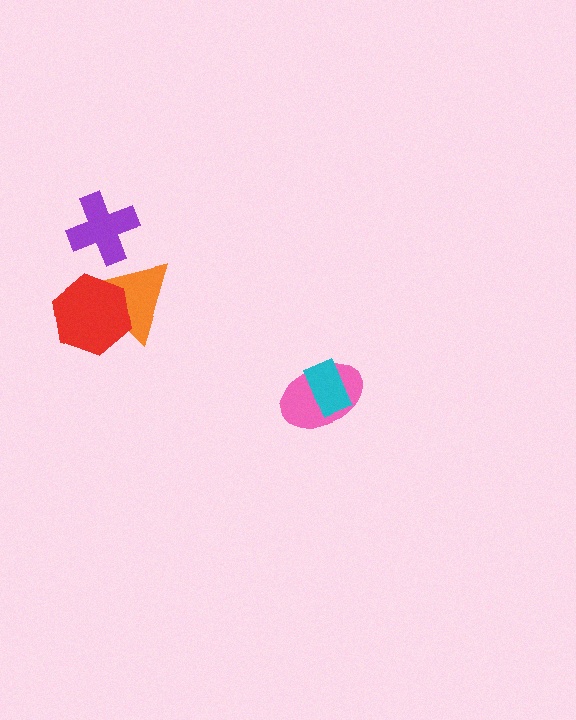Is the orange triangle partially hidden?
Yes, it is partially covered by another shape.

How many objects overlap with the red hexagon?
1 object overlaps with the red hexagon.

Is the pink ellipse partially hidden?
Yes, it is partially covered by another shape.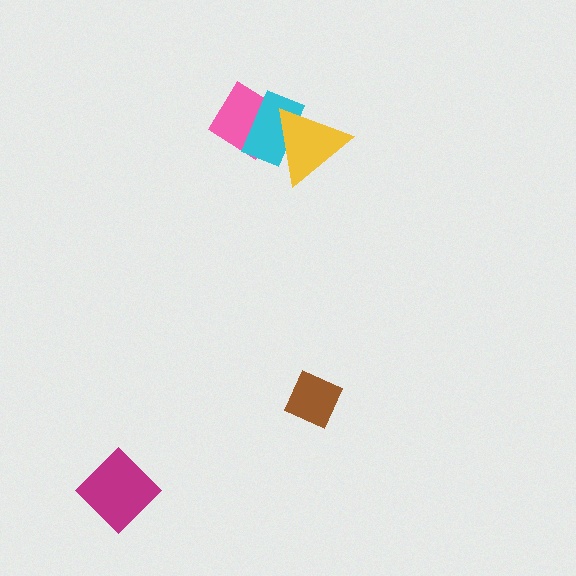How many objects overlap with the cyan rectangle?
2 objects overlap with the cyan rectangle.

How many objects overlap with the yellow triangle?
2 objects overlap with the yellow triangle.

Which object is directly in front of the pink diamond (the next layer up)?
The cyan rectangle is directly in front of the pink diamond.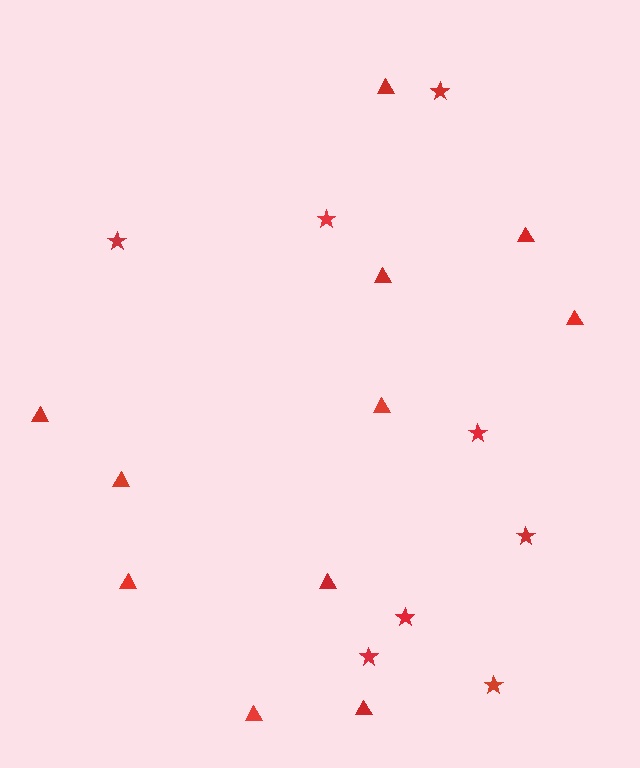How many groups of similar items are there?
There are 2 groups: one group of triangles (11) and one group of stars (8).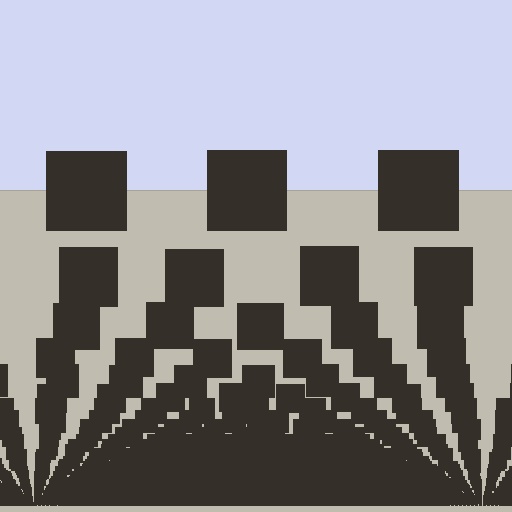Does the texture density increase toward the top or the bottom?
Density increases toward the bottom.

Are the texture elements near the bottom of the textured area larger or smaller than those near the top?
Smaller. The gradient is inverted — elements near the bottom are smaller and denser.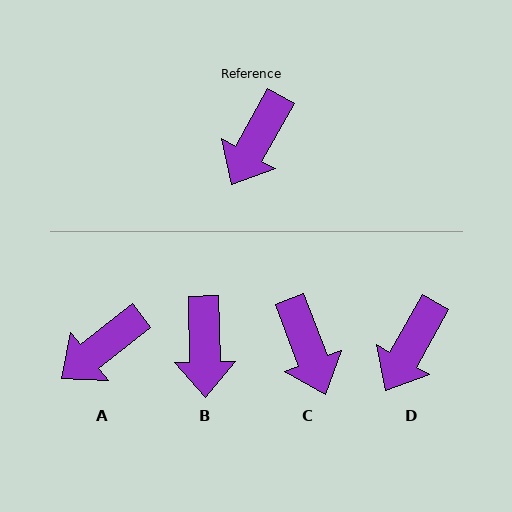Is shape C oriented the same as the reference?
No, it is off by about 50 degrees.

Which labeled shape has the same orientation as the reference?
D.